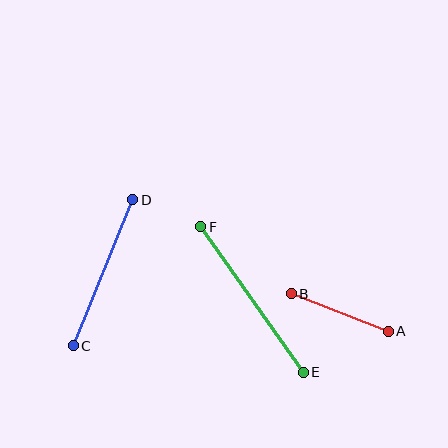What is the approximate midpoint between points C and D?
The midpoint is at approximately (103, 273) pixels.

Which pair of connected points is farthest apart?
Points E and F are farthest apart.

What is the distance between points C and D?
The distance is approximately 158 pixels.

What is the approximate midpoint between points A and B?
The midpoint is at approximately (340, 313) pixels.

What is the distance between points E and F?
The distance is approximately 178 pixels.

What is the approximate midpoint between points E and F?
The midpoint is at approximately (252, 299) pixels.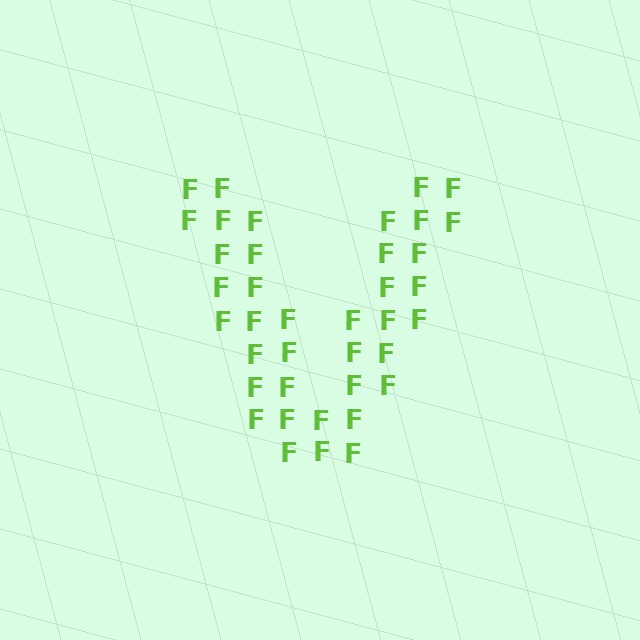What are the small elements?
The small elements are letter F's.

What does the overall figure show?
The overall figure shows the letter V.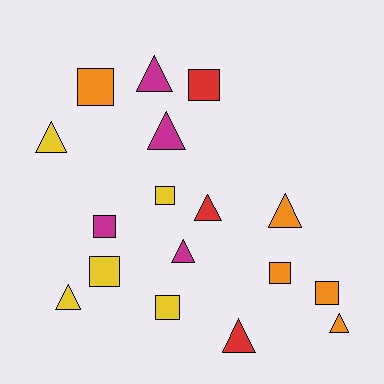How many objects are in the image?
There are 17 objects.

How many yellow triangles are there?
There are 2 yellow triangles.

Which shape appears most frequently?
Triangle, with 9 objects.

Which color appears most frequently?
Yellow, with 5 objects.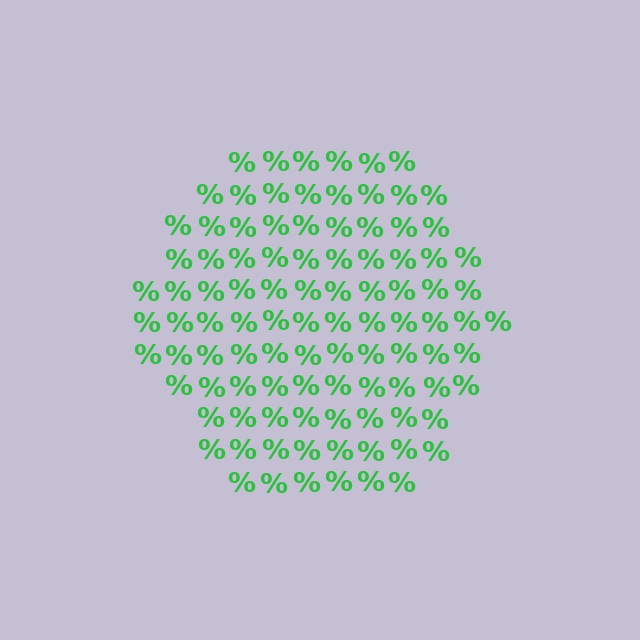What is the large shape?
The large shape is a hexagon.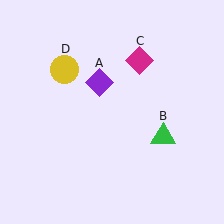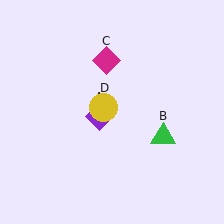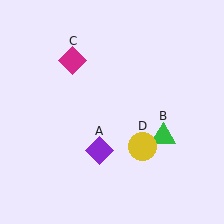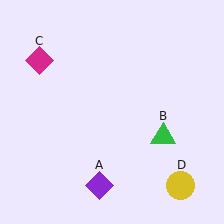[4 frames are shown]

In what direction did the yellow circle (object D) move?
The yellow circle (object D) moved down and to the right.